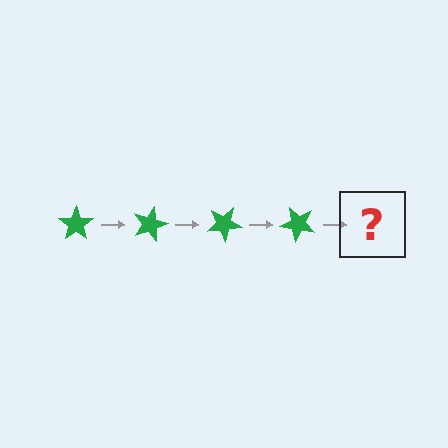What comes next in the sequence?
The next element should be a green star rotated 60 degrees.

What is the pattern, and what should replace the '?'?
The pattern is that the star rotates 15 degrees each step. The '?' should be a green star rotated 60 degrees.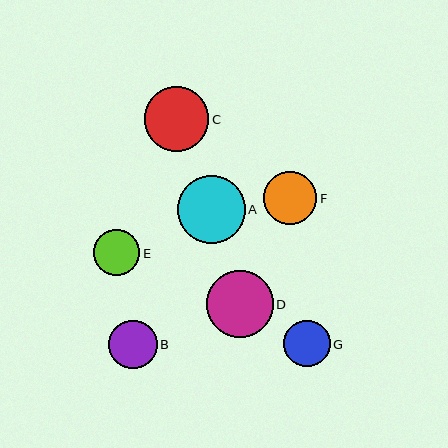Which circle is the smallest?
Circle E is the smallest with a size of approximately 46 pixels.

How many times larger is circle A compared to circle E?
Circle A is approximately 1.5 times the size of circle E.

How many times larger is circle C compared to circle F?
Circle C is approximately 1.2 times the size of circle F.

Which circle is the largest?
Circle A is the largest with a size of approximately 68 pixels.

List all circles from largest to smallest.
From largest to smallest: A, D, C, F, B, G, E.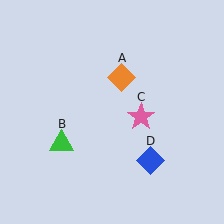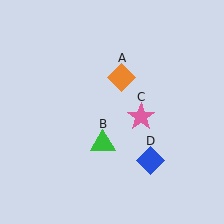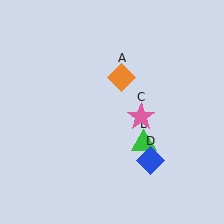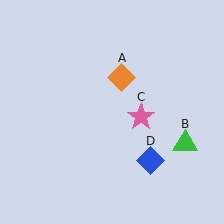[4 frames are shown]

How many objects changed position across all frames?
1 object changed position: green triangle (object B).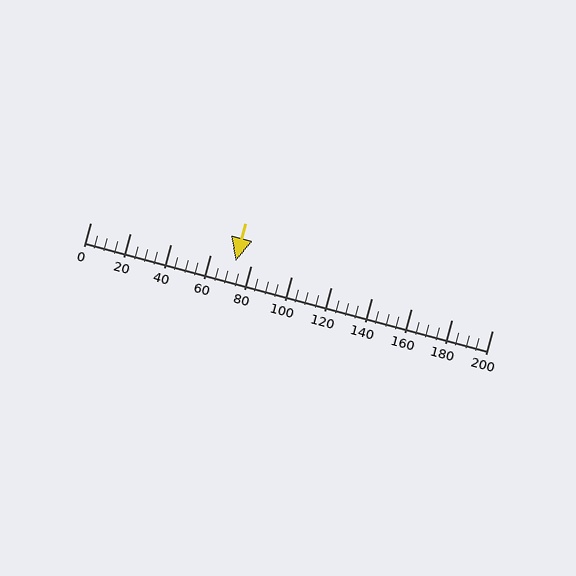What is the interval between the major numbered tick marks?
The major tick marks are spaced 20 units apart.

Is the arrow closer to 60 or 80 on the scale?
The arrow is closer to 80.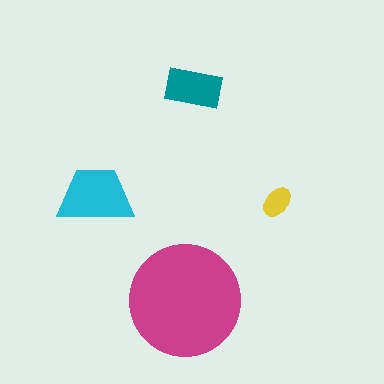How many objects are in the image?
There are 4 objects in the image.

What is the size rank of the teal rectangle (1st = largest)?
3rd.